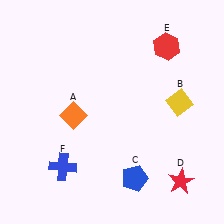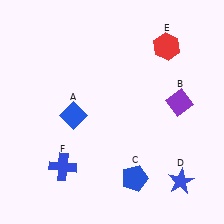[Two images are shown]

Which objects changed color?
A changed from orange to blue. B changed from yellow to purple. D changed from red to blue.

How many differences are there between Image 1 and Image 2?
There are 3 differences between the two images.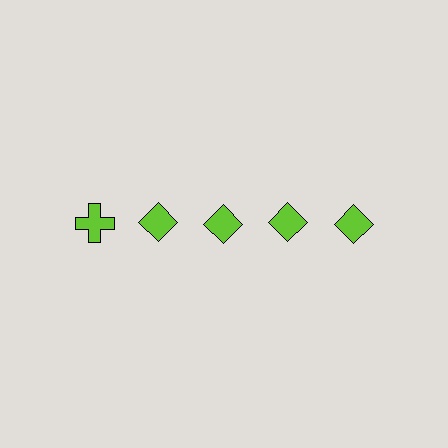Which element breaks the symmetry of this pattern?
The lime cross in the top row, leftmost column breaks the symmetry. All other shapes are lime diamonds.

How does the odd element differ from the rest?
It has a different shape: cross instead of diamond.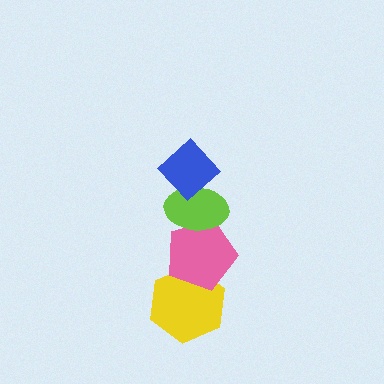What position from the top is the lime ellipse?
The lime ellipse is 2nd from the top.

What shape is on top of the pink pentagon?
The lime ellipse is on top of the pink pentagon.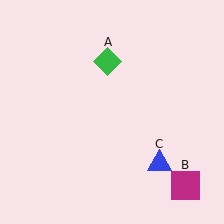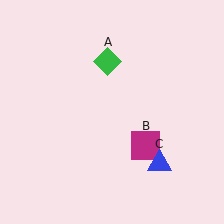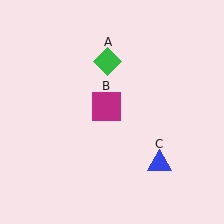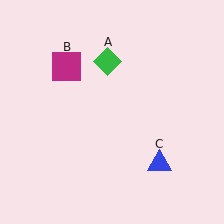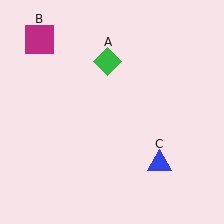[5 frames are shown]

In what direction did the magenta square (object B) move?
The magenta square (object B) moved up and to the left.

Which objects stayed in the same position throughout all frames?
Green diamond (object A) and blue triangle (object C) remained stationary.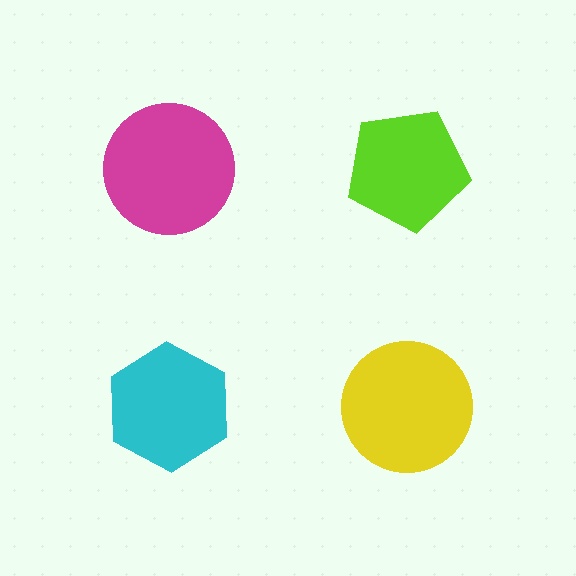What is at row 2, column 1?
A cyan hexagon.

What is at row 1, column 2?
A lime pentagon.